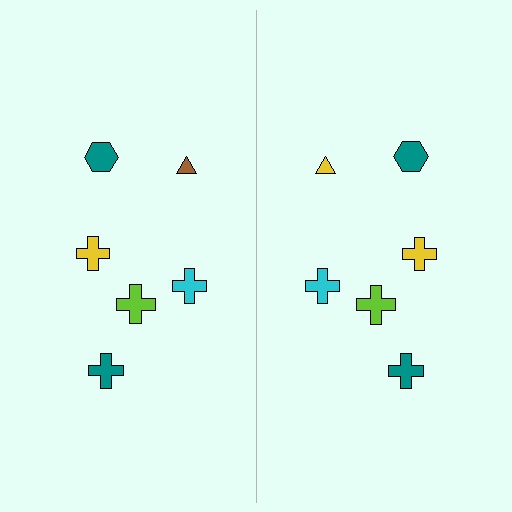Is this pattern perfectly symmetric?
No, the pattern is not perfectly symmetric. The yellow triangle on the right side breaks the symmetry — its mirror counterpart is brown.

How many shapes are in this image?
There are 12 shapes in this image.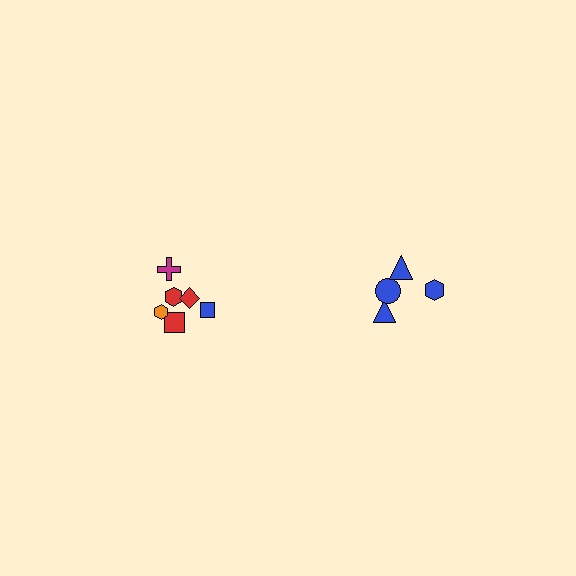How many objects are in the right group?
There are 4 objects.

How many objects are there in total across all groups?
There are 10 objects.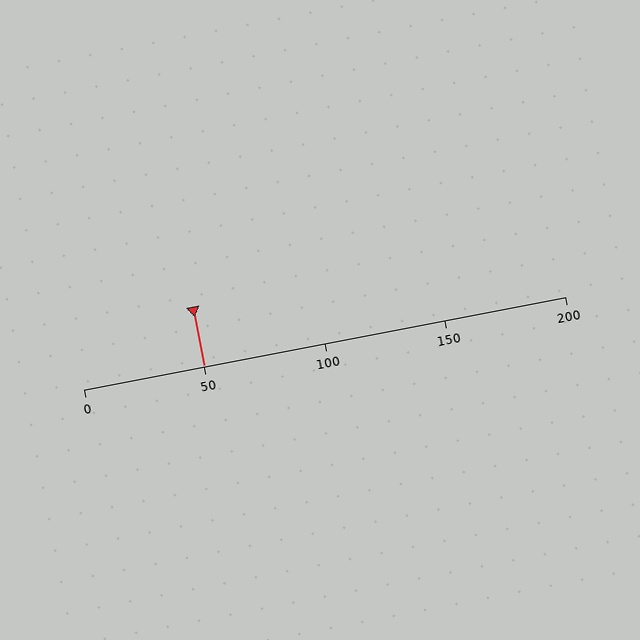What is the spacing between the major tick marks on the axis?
The major ticks are spaced 50 apart.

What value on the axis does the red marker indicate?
The marker indicates approximately 50.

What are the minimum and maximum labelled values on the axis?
The axis runs from 0 to 200.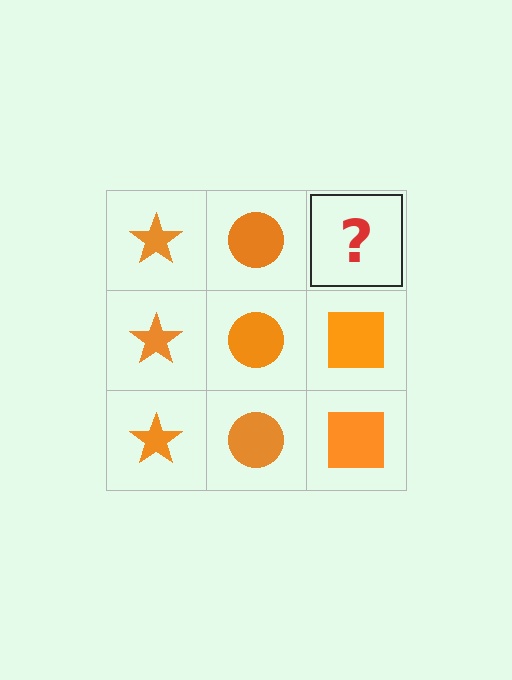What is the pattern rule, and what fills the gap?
The rule is that each column has a consistent shape. The gap should be filled with an orange square.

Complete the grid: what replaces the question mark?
The question mark should be replaced with an orange square.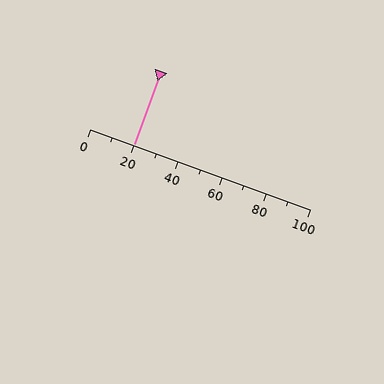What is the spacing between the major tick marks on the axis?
The major ticks are spaced 20 apart.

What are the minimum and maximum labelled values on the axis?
The axis runs from 0 to 100.